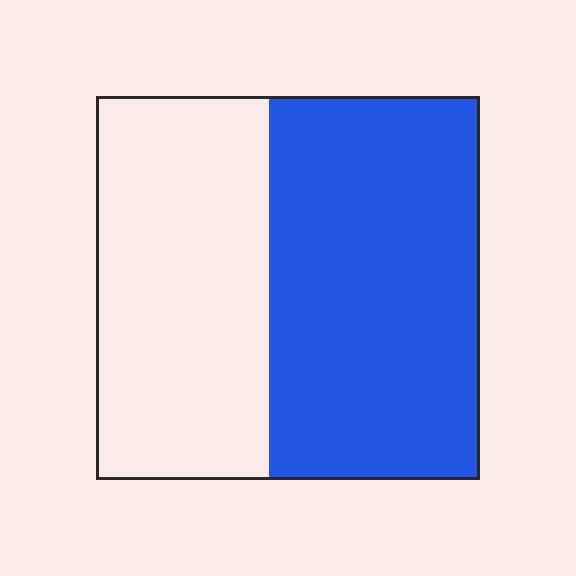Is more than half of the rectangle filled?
Yes.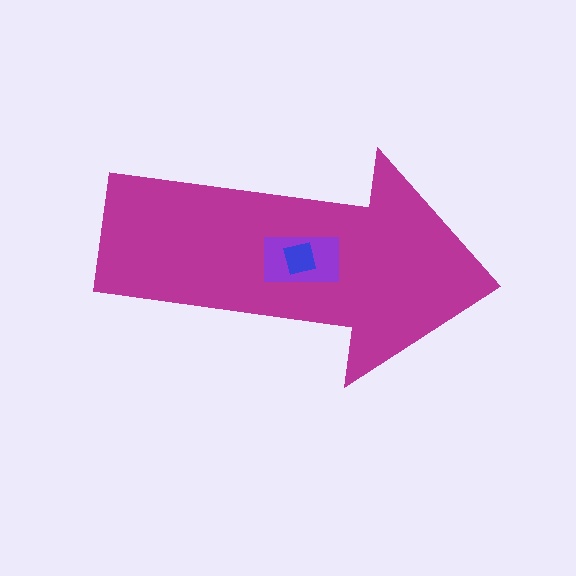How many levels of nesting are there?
3.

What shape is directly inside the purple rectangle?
The blue square.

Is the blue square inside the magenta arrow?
Yes.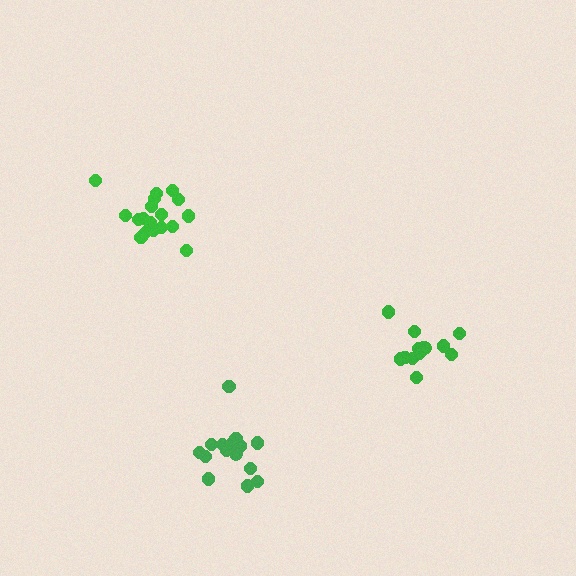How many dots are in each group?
Group 1: 18 dots, Group 2: 15 dots, Group 3: 14 dots (47 total).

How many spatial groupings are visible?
There are 3 spatial groupings.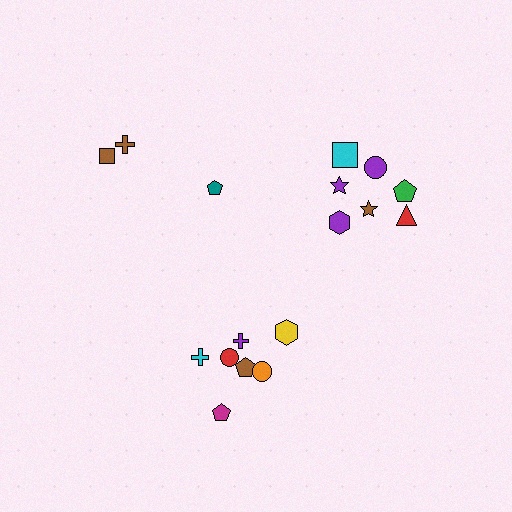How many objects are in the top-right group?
There are 7 objects.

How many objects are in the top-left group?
There are 3 objects.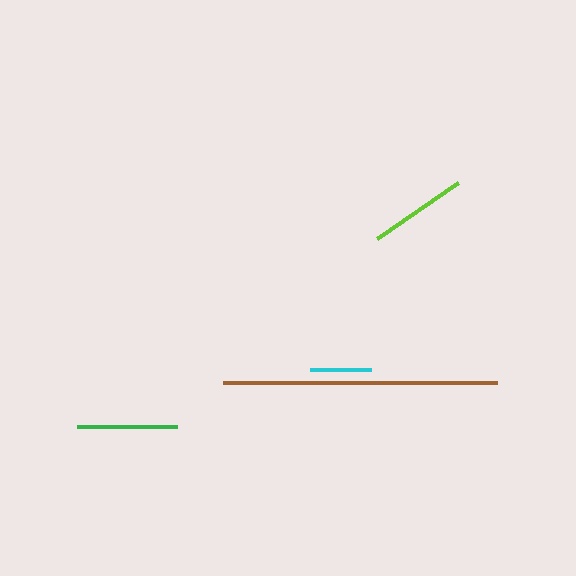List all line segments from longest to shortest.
From longest to shortest: brown, green, lime, cyan.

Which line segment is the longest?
The brown line is the longest at approximately 273 pixels.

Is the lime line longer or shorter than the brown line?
The brown line is longer than the lime line.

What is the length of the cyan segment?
The cyan segment is approximately 60 pixels long.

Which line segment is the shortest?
The cyan line is the shortest at approximately 60 pixels.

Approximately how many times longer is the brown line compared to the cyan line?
The brown line is approximately 4.5 times the length of the cyan line.